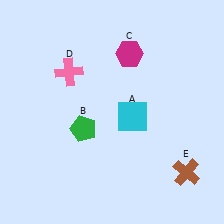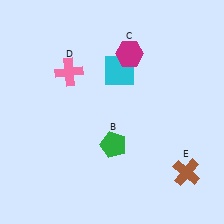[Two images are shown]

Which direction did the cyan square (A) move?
The cyan square (A) moved up.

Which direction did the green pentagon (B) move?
The green pentagon (B) moved right.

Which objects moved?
The objects that moved are: the cyan square (A), the green pentagon (B).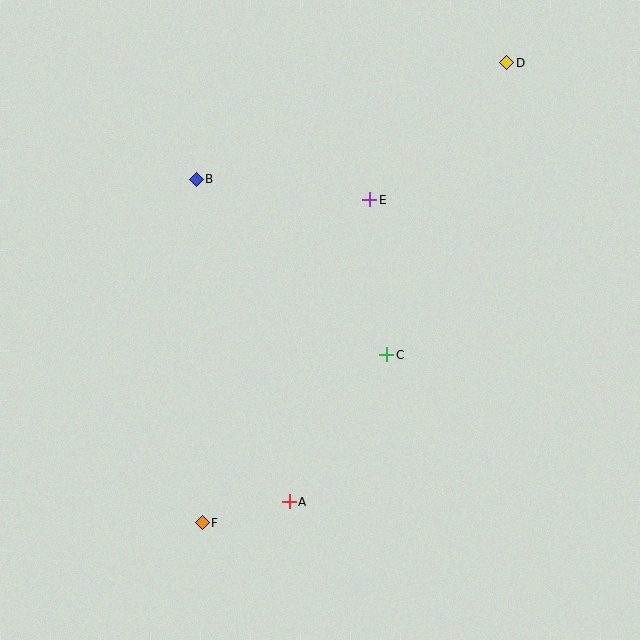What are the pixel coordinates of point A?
Point A is at (289, 502).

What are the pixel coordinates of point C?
Point C is at (387, 355).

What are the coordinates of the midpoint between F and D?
The midpoint between F and D is at (355, 293).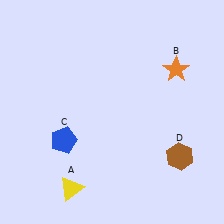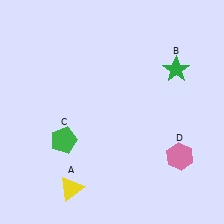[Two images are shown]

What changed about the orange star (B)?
In Image 1, B is orange. In Image 2, it changed to green.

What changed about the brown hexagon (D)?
In Image 1, D is brown. In Image 2, it changed to pink.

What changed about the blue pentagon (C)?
In Image 1, C is blue. In Image 2, it changed to green.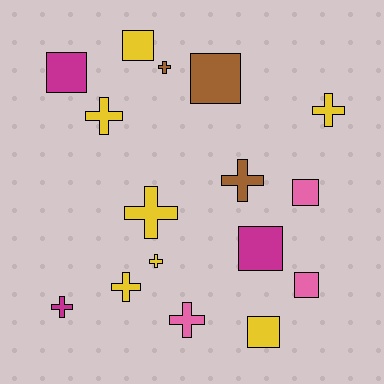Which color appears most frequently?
Yellow, with 7 objects.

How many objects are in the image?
There are 16 objects.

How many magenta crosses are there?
There is 1 magenta cross.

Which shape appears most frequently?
Cross, with 9 objects.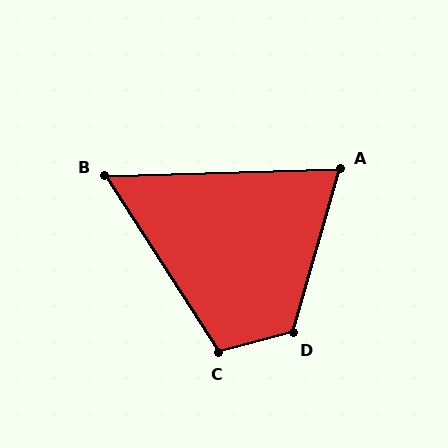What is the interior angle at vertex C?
Approximately 108 degrees (obtuse).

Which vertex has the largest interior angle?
D, at approximately 121 degrees.